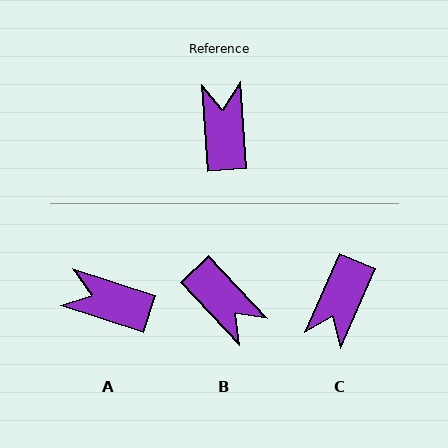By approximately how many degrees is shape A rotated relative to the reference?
Approximately 67 degrees counter-clockwise.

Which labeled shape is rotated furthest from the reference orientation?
C, about 151 degrees away.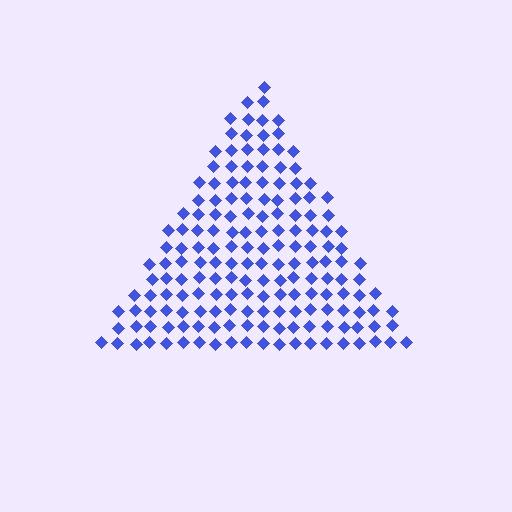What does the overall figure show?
The overall figure shows a triangle.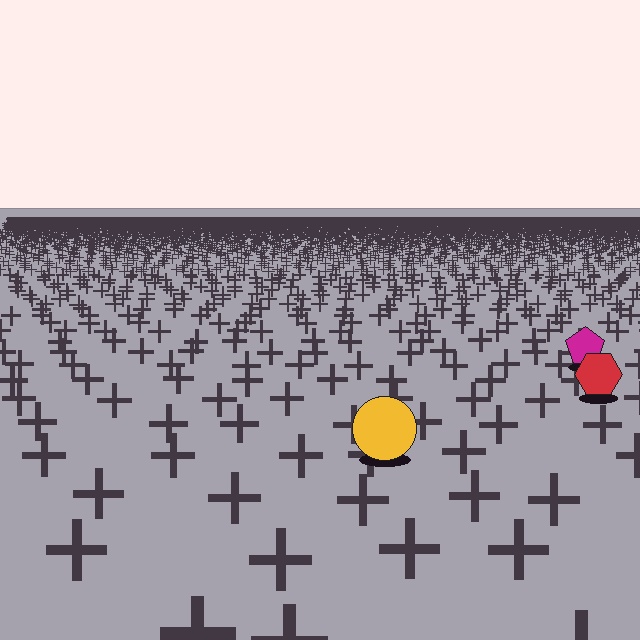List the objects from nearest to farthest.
From nearest to farthest: the yellow circle, the red hexagon, the magenta pentagon.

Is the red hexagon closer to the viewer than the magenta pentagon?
Yes. The red hexagon is closer — you can tell from the texture gradient: the ground texture is coarser near it.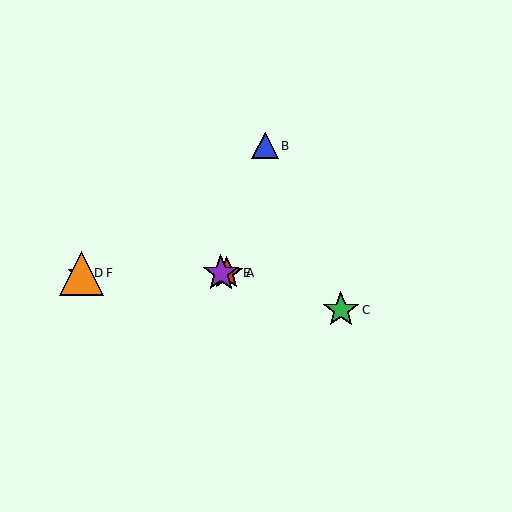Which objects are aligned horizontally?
Objects A, D, E, F are aligned horizontally.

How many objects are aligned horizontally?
4 objects (A, D, E, F) are aligned horizontally.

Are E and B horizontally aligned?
No, E is at y≈273 and B is at y≈146.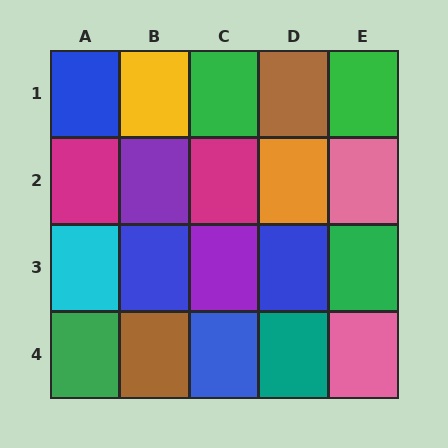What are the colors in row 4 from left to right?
Green, brown, blue, teal, pink.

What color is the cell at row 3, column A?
Cyan.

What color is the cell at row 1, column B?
Yellow.